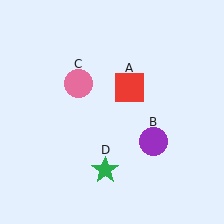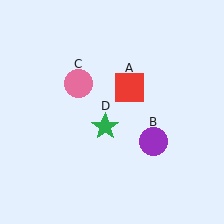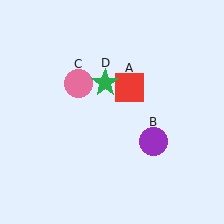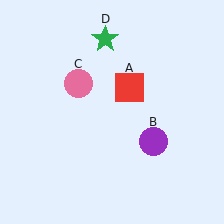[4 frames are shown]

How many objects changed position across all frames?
1 object changed position: green star (object D).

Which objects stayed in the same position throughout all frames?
Red square (object A) and purple circle (object B) and pink circle (object C) remained stationary.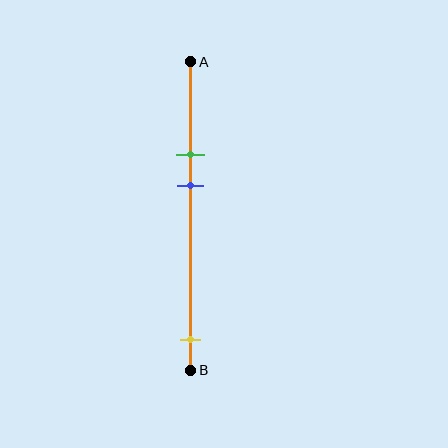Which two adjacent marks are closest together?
The green and blue marks are the closest adjacent pair.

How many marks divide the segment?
There are 3 marks dividing the segment.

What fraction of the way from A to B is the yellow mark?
The yellow mark is approximately 90% (0.9) of the way from A to B.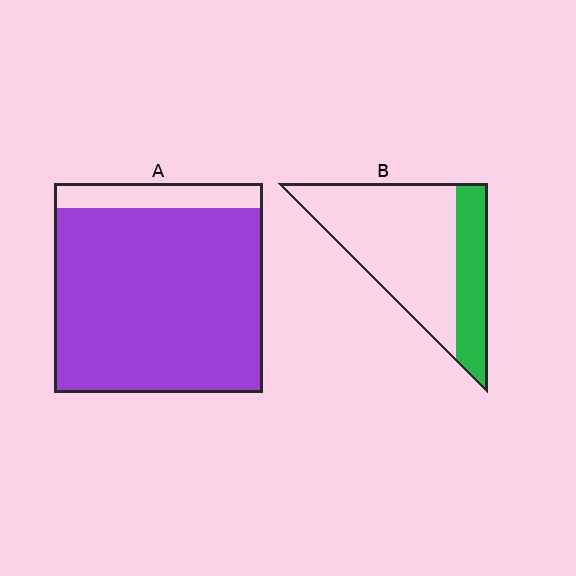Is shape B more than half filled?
No.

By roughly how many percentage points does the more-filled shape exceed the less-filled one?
By roughly 60 percentage points (A over B).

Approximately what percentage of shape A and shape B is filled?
A is approximately 90% and B is approximately 30%.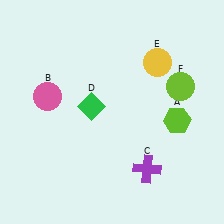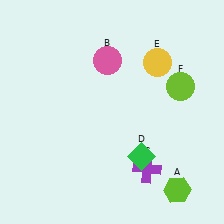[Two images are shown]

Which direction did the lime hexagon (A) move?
The lime hexagon (A) moved down.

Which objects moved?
The objects that moved are: the lime hexagon (A), the pink circle (B), the green diamond (D).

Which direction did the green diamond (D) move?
The green diamond (D) moved down.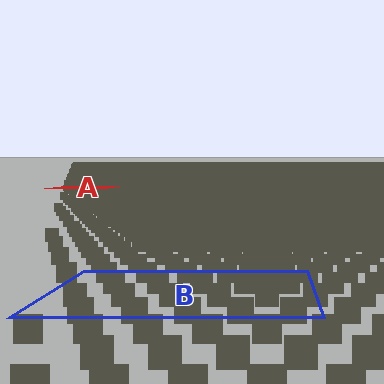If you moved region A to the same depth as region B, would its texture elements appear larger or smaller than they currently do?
They would appear larger. At a closer depth, the same texture elements are projected at a bigger on-screen size.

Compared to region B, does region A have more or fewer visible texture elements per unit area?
Region A has more texture elements per unit area — they are packed more densely because it is farther away.